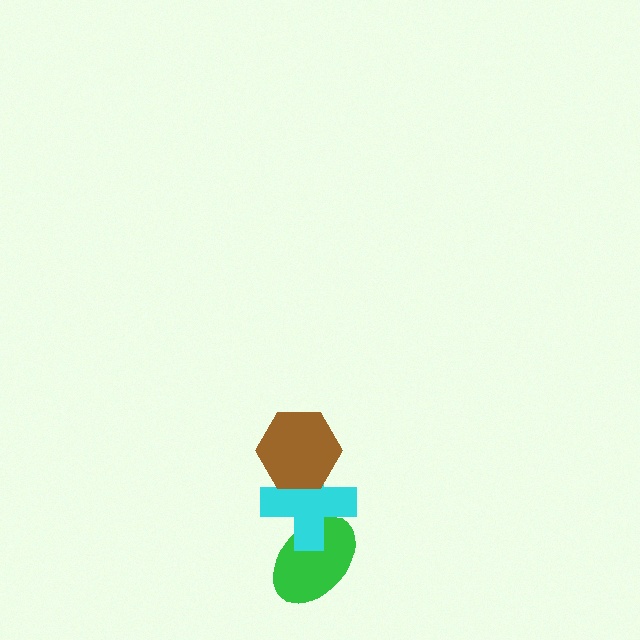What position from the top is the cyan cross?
The cyan cross is 2nd from the top.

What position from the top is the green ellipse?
The green ellipse is 3rd from the top.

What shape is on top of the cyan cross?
The brown hexagon is on top of the cyan cross.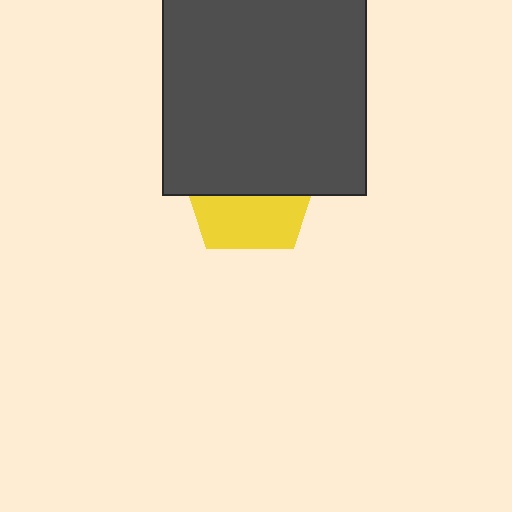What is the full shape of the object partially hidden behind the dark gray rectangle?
The partially hidden object is a yellow pentagon.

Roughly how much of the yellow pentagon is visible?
A small part of it is visible (roughly 43%).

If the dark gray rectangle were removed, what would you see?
You would see the complete yellow pentagon.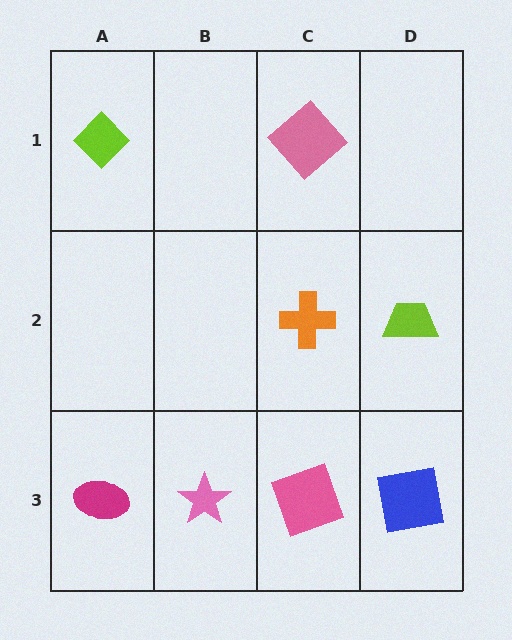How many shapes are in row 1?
2 shapes.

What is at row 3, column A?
A magenta ellipse.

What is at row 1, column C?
A pink diamond.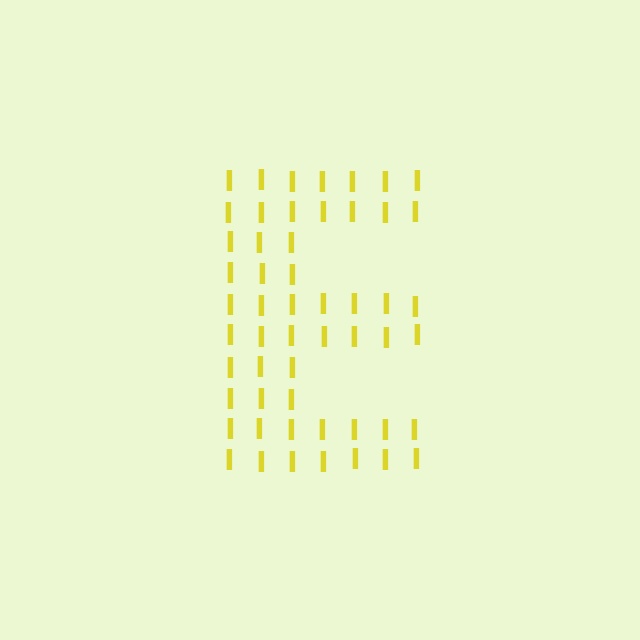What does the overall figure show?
The overall figure shows the letter E.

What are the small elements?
The small elements are letter I's.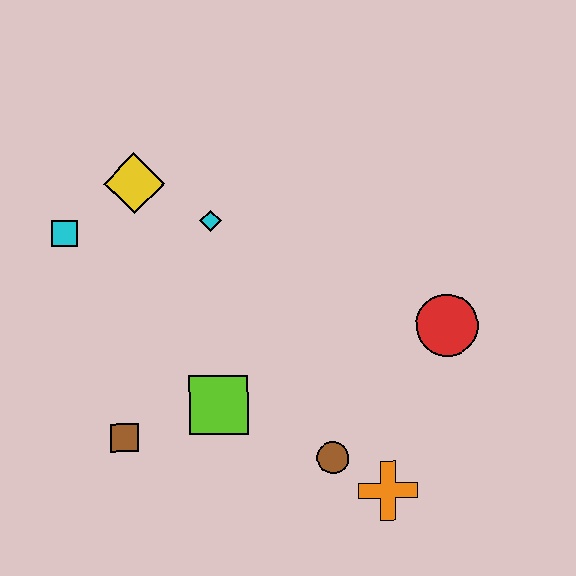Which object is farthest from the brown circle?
The cyan square is farthest from the brown circle.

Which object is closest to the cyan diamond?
The yellow diamond is closest to the cyan diamond.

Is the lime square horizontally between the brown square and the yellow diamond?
No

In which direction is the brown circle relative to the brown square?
The brown circle is to the right of the brown square.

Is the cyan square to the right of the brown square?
No